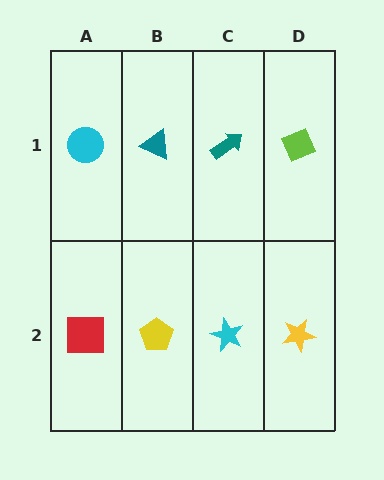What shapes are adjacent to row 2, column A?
A cyan circle (row 1, column A), a yellow pentagon (row 2, column B).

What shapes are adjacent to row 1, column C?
A cyan star (row 2, column C), a teal triangle (row 1, column B), a lime diamond (row 1, column D).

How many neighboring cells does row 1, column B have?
3.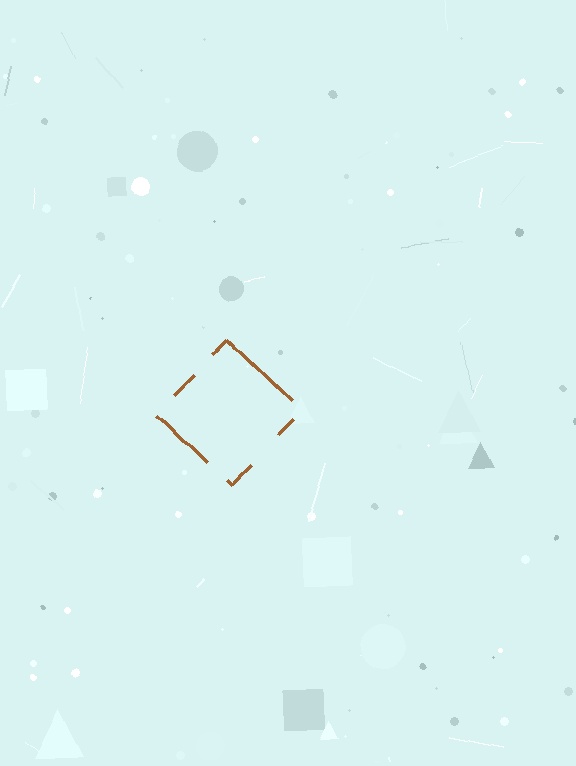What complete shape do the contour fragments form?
The contour fragments form a diamond.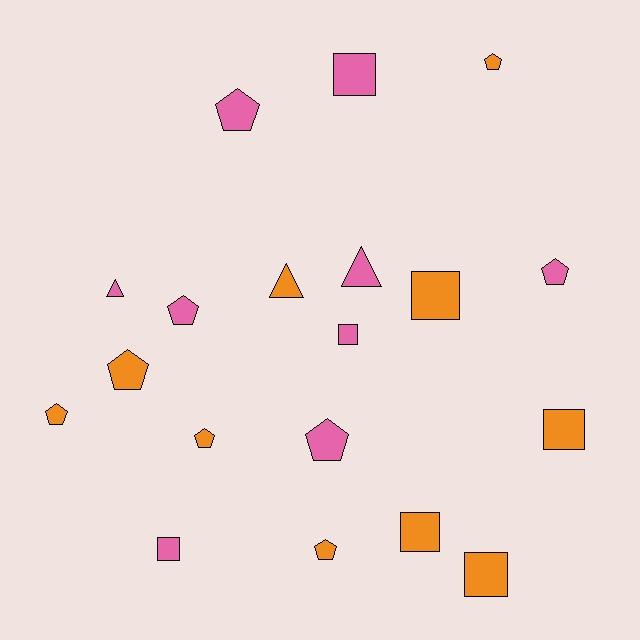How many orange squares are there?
There are 4 orange squares.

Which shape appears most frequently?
Pentagon, with 9 objects.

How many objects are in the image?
There are 19 objects.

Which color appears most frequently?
Orange, with 10 objects.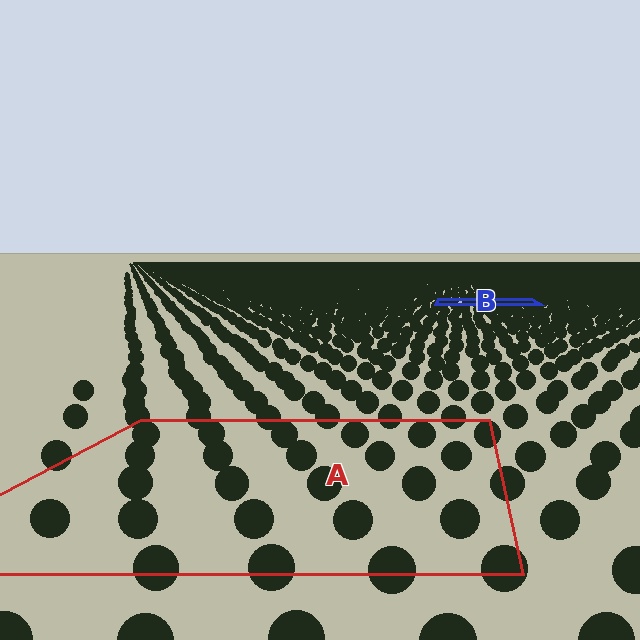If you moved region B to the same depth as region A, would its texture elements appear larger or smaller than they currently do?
They would appear larger. At a closer depth, the same texture elements are projected at a bigger on-screen size.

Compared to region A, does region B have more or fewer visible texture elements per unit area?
Region B has more texture elements per unit area — they are packed more densely because it is farther away.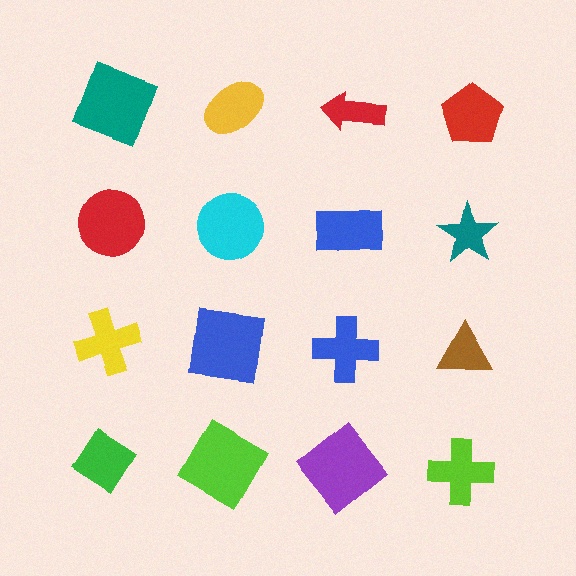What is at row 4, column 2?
A lime square.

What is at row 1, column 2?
A yellow ellipse.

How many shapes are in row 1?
4 shapes.